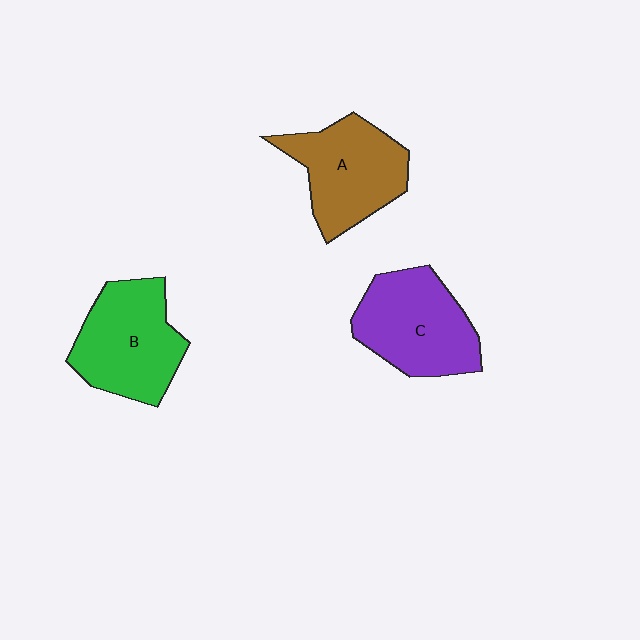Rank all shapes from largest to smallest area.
From largest to smallest: B (green), C (purple), A (brown).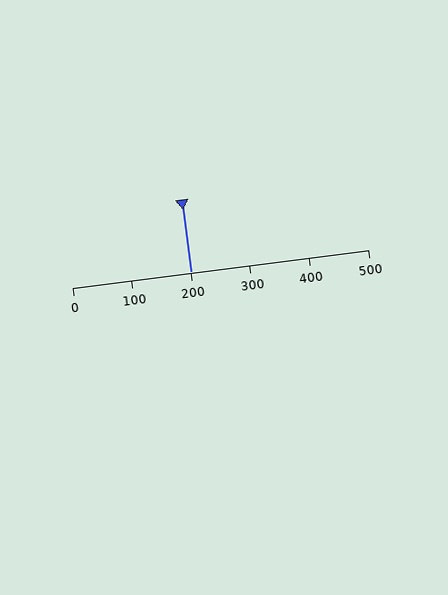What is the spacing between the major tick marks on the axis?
The major ticks are spaced 100 apart.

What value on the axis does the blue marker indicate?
The marker indicates approximately 200.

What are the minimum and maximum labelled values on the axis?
The axis runs from 0 to 500.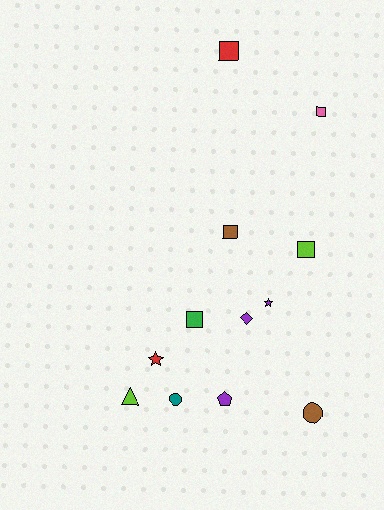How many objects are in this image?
There are 12 objects.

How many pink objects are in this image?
There is 1 pink object.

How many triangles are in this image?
There is 1 triangle.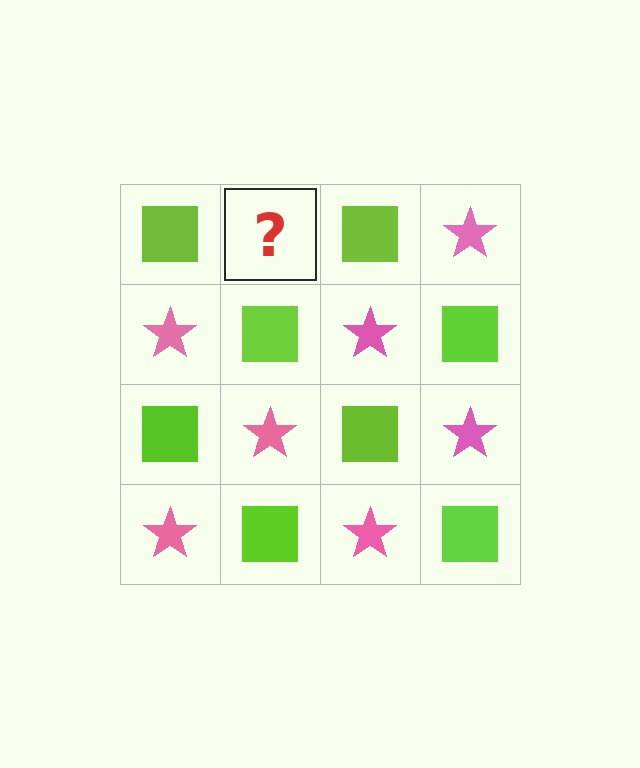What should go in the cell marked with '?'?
The missing cell should contain a pink star.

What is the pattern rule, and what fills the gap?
The rule is that it alternates lime square and pink star in a checkerboard pattern. The gap should be filled with a pink star.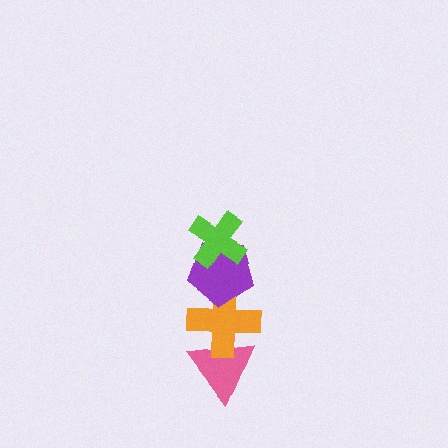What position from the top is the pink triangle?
The pink triangle is 4th from the top.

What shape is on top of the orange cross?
The purple pentagon is on top of the orange cross.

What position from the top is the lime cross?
The lime cross is 1st from the top.